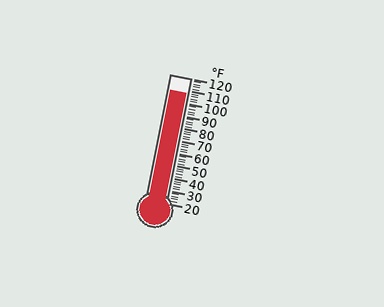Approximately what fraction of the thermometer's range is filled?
The thermometer is filled to approximately 90% of its range.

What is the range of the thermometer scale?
The thermometer scale ranges from 20°F to 120°F.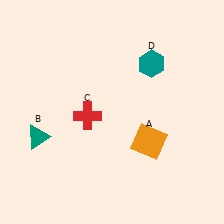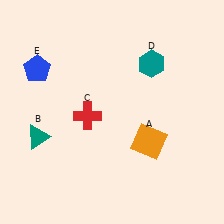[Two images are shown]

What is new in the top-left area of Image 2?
A blue pentagon (E) was added in the top-left area of Image 2.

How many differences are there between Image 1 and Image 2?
There is 1 difference between the two images.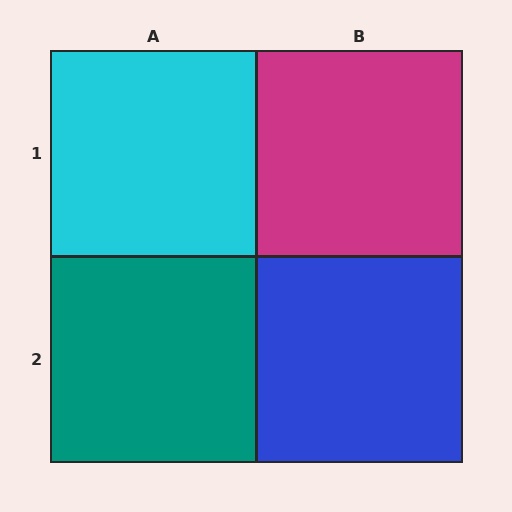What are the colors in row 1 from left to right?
Cyan, magenta.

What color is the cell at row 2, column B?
Blue.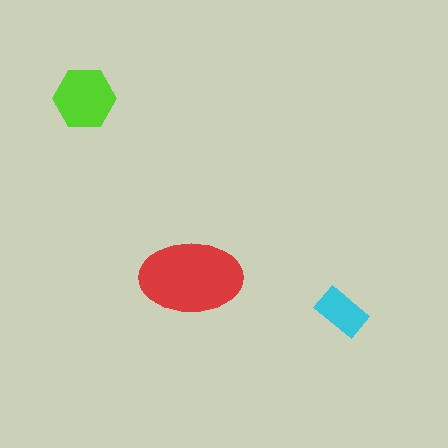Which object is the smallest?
The cyan rectangle.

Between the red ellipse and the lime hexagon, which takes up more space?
The red ellipse.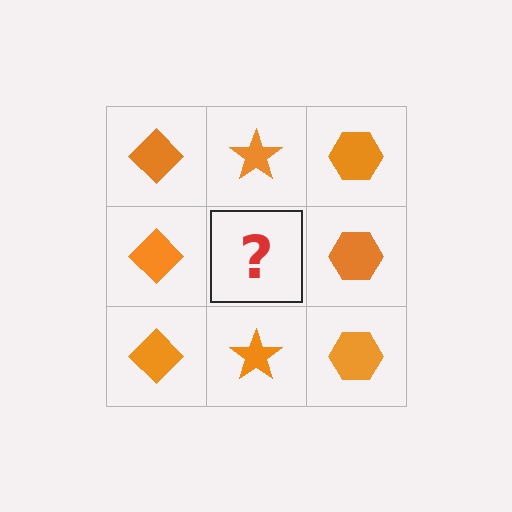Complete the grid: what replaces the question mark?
The question mark should be replaced with an orange star.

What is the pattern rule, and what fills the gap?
The rule is that each column has a consistent shape. The gap should be filled with an orange star.